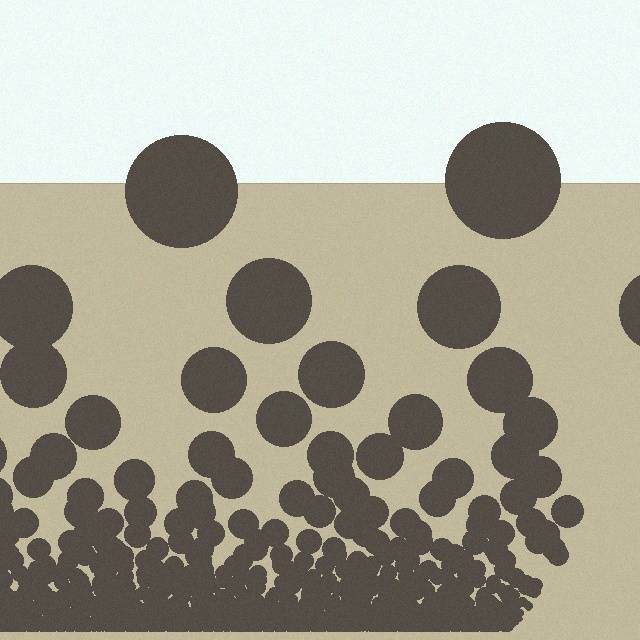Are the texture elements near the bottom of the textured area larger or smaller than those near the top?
Smaller. The gradient is inverted — elements near the bottom are smaller and denser.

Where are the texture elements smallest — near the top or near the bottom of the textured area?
Near the bottom.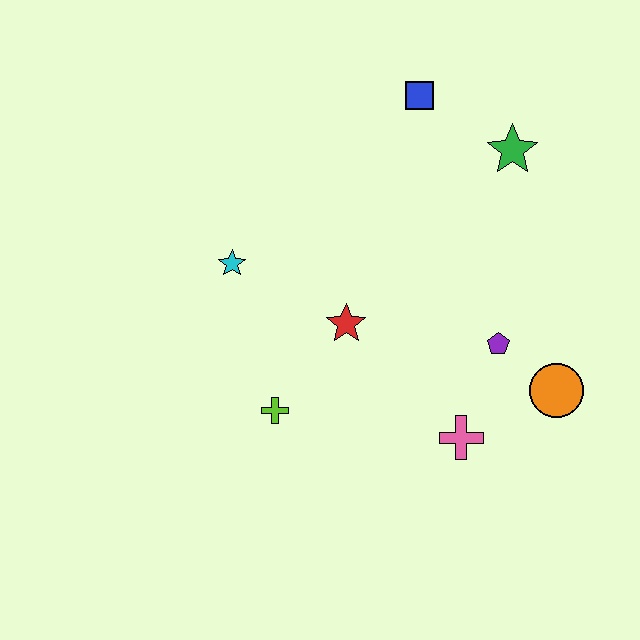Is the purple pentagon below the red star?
Yes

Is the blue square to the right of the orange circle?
No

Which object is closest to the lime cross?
The red star is closest to the lime cross.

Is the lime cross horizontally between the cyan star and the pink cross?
Yes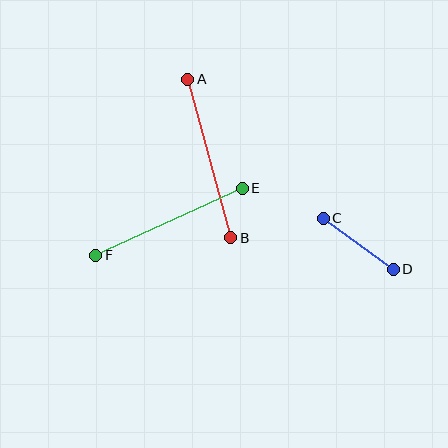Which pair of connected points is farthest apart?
Points A and B are farthest apart.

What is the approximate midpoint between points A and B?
The midpoint is at approximately (209, 158) pixels.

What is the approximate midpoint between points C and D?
The midpoint is at approximately (358, 244) pixels.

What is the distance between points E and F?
The distance is approximately 161 pixels.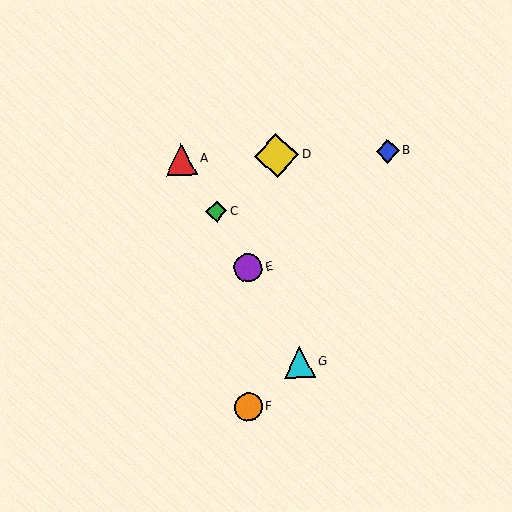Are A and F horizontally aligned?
No, A is at y≈159 and F is at y≈407.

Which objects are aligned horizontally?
Objects A, B, D are aligned horizontally.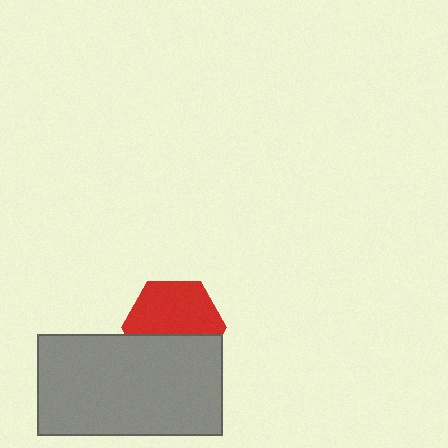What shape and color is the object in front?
The object in front is a gray rectangle.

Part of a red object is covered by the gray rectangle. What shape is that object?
It is a hexagon.